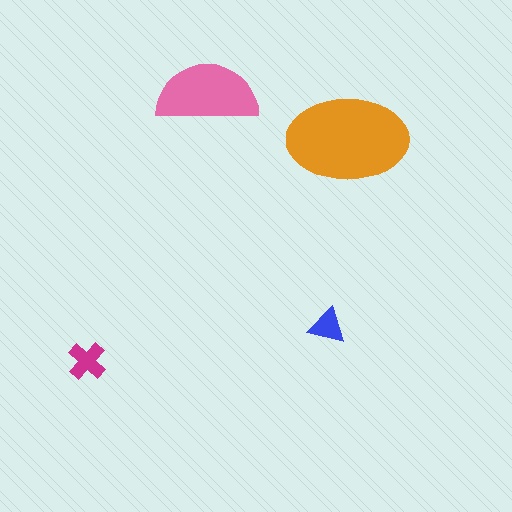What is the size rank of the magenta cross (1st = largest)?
3rd.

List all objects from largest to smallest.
The orange ellipse, the pink semicircle, the magenta cross, the blue triangle.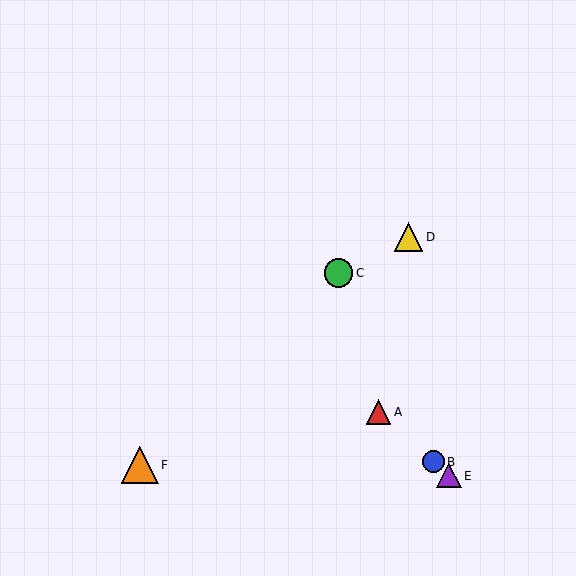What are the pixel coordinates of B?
Object B is at (433, 462).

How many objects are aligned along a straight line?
3 objects (A, B, E) are aligned along a straight line.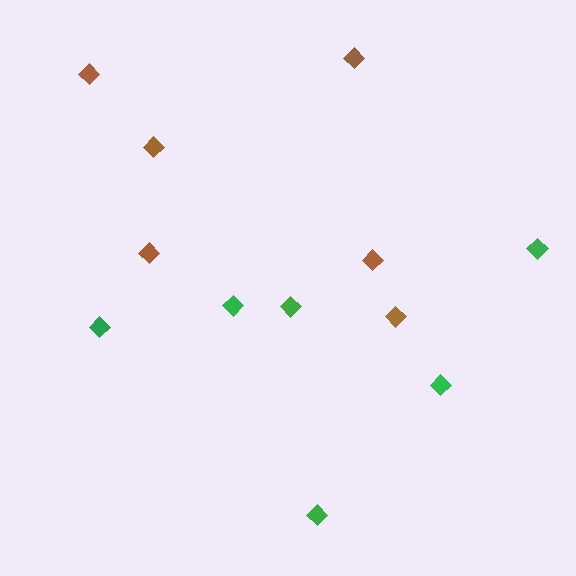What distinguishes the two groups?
There are 2 groups: one group of brown diamonds (6) and one group of green diamonds (6).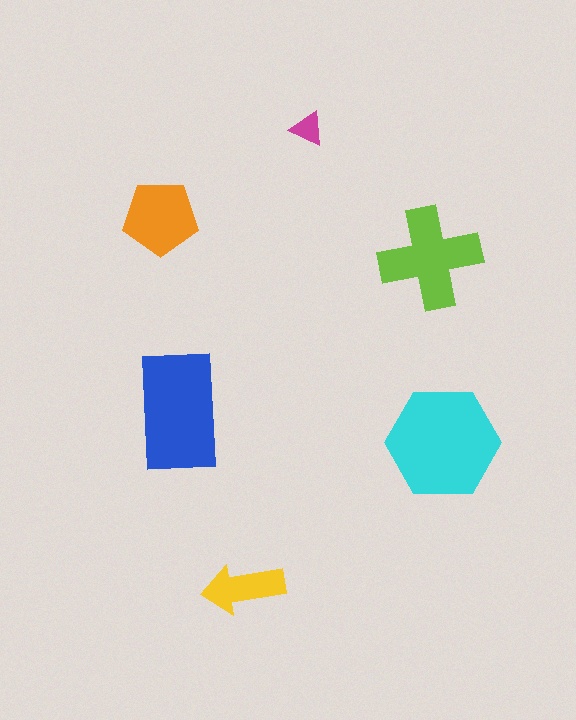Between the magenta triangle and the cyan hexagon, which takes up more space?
The cyan hexagon.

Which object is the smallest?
The magenta triangle.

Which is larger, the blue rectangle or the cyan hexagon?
The cyan hexagon.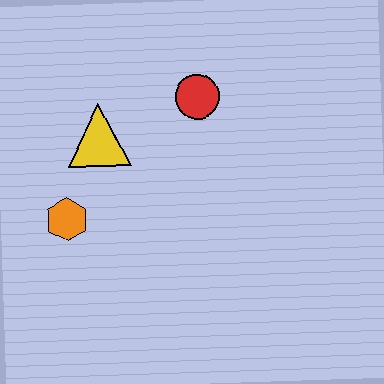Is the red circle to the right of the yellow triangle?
Yes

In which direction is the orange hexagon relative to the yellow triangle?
The orange hexagon is below the yellow triangle.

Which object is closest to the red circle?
The yellow triangle is closest to the red circle.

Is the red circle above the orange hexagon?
Yes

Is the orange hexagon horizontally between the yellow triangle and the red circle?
No